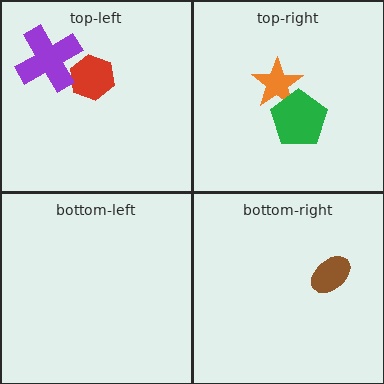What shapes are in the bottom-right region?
The brown ellipse.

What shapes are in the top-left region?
The red hexagon, the purple cross.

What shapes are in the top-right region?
The orange star, the green pentagon.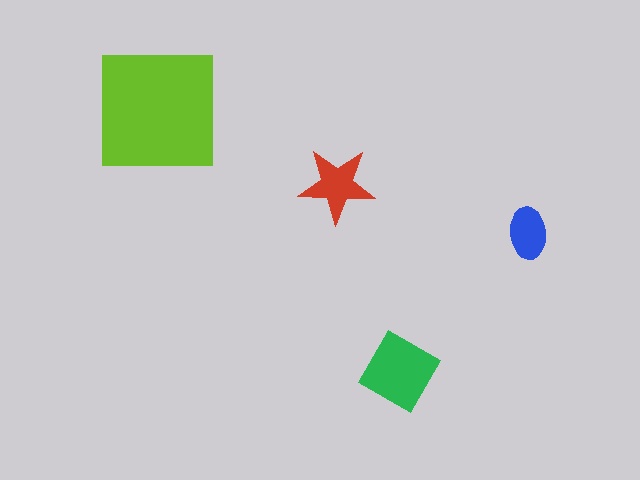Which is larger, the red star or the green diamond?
The green diamond.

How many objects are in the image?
There are 4 objects in the image.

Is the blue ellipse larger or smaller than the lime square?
Smaller.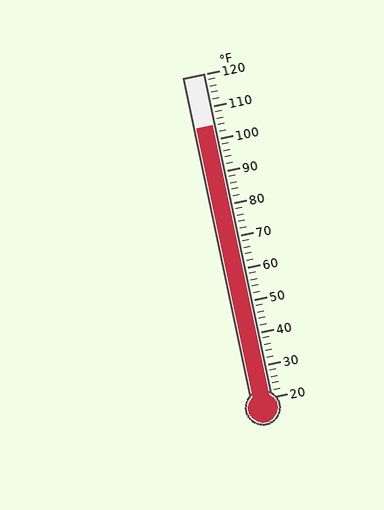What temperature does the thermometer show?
The thermometer shows approximately 104°F.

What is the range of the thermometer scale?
The thermometer scale ranges from 20°F to 120°F.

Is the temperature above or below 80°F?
The temperature is above 80°F.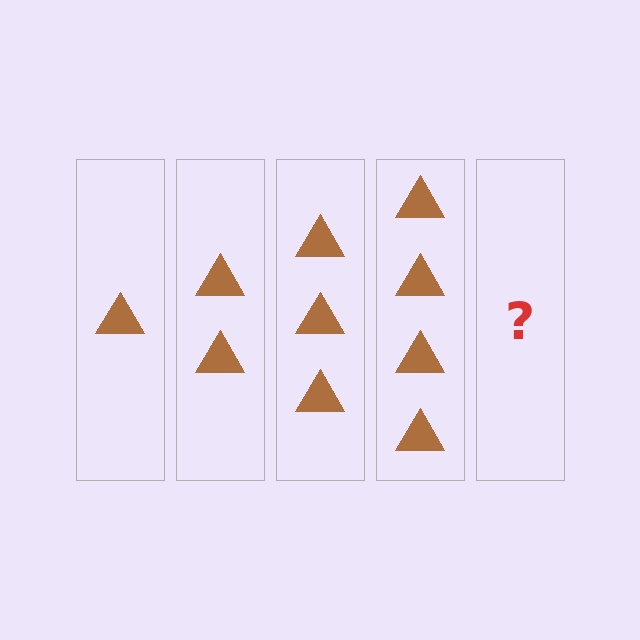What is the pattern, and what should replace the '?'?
The pattern is that each step adds one more triangle. The '?' should be 5 triangles.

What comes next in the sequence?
The next element should be 5 triangles.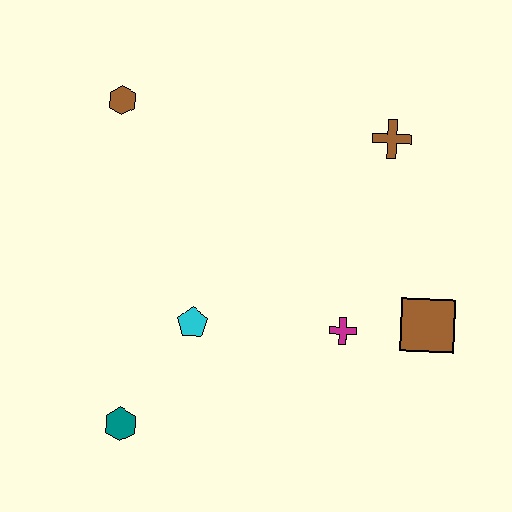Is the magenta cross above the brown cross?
No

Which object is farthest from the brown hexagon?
The brown square is farthest from the brown hexagon.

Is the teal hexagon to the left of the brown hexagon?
No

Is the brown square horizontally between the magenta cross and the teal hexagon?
No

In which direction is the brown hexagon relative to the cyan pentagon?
The brown hexagon is above the cyan pentagon.